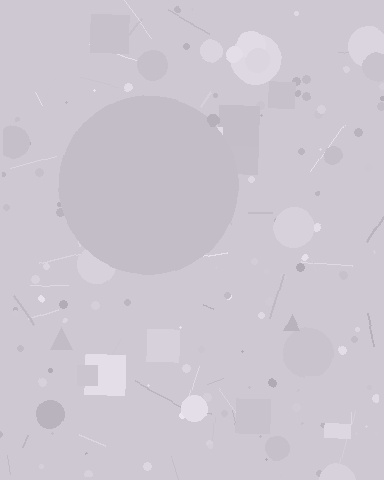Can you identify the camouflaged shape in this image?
The camouflaged shape is a circle.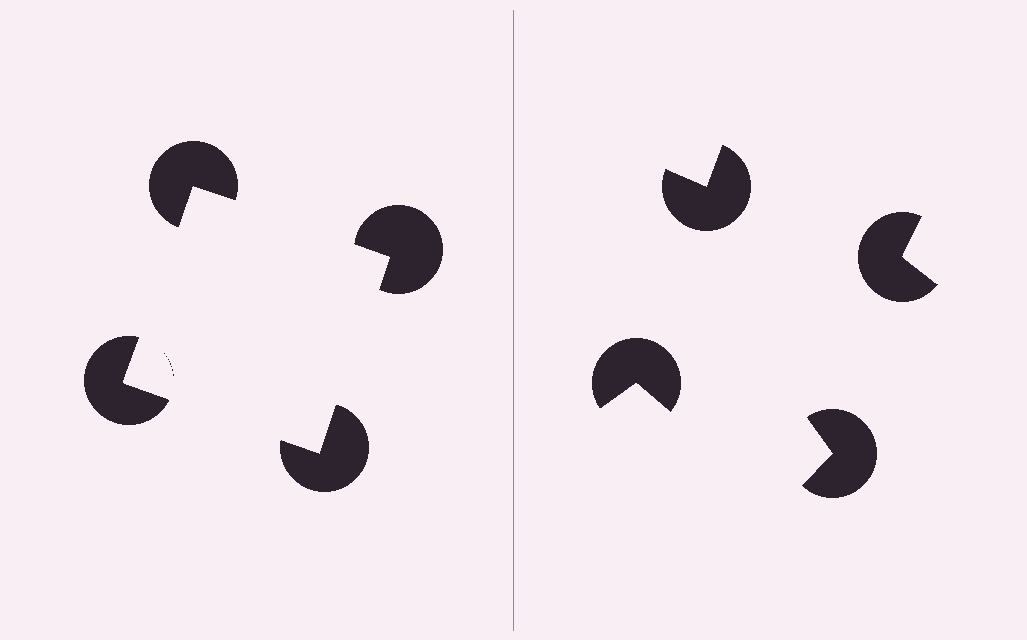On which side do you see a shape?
An illusory square appears on the left side. On the right side the wedge cuts are rotated, so no coherent shape forms.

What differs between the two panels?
The pac-man discs are positioned identically on both sides; only the wedge orientations differ. On the left they align to a square; on the right they are misaligned.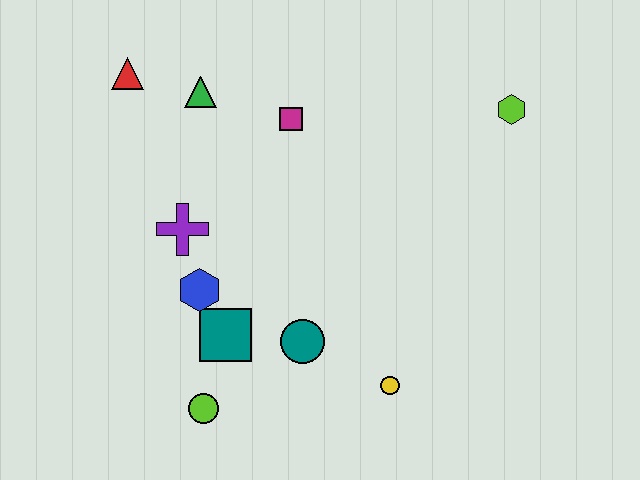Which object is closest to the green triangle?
The red triangle is closest to the green triangle.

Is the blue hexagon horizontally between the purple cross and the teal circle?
Yes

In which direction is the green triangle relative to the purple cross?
The green triangle is above the purple cross.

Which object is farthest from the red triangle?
The yellow circle is farthest from the red triangle.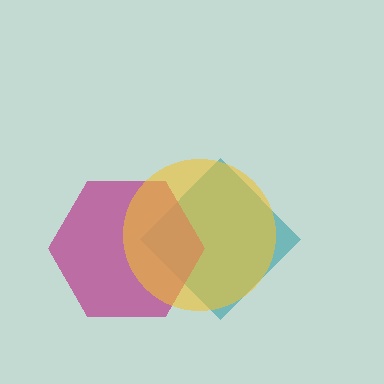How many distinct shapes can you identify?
There are 3 distinct shapes: a teal diamond, a magenta hexagon, a yellow circle.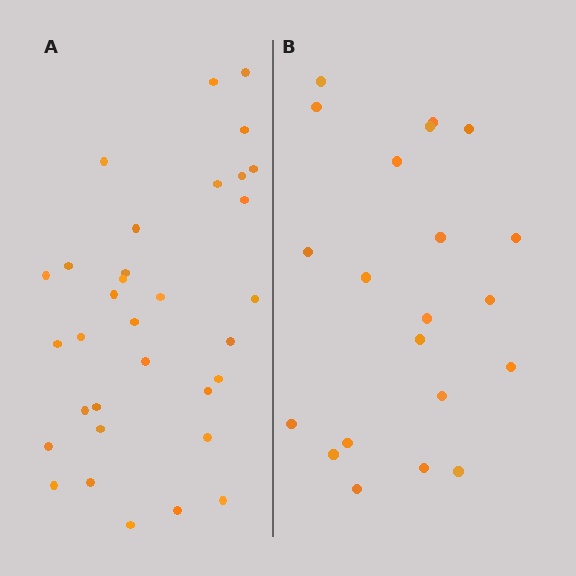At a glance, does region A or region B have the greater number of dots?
Region A (the left region) has more dots.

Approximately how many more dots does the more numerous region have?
Region A has roughly 12 or so more dots than region B.